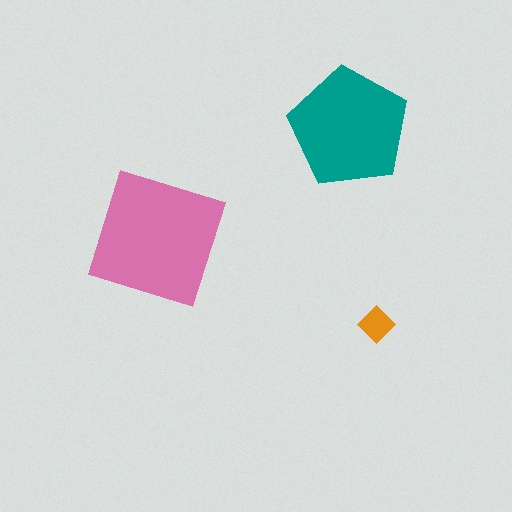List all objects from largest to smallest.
The pink square, the teal pentagon, the orange diamond.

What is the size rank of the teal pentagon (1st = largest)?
2nd.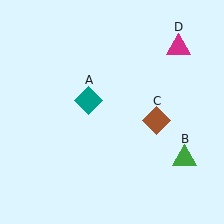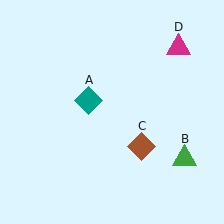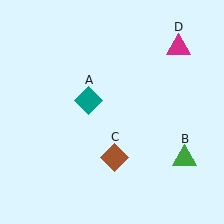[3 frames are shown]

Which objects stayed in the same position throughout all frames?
Teal diamond (object A) and green triangle (object B) and magenta triangle (object D) remained stationary.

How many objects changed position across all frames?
1 object changed position: brown diamond (object C).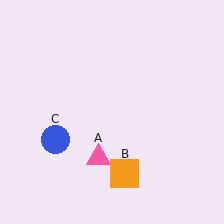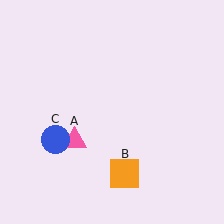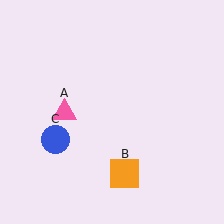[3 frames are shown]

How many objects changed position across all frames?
1 object changed position: pink triangle (object A).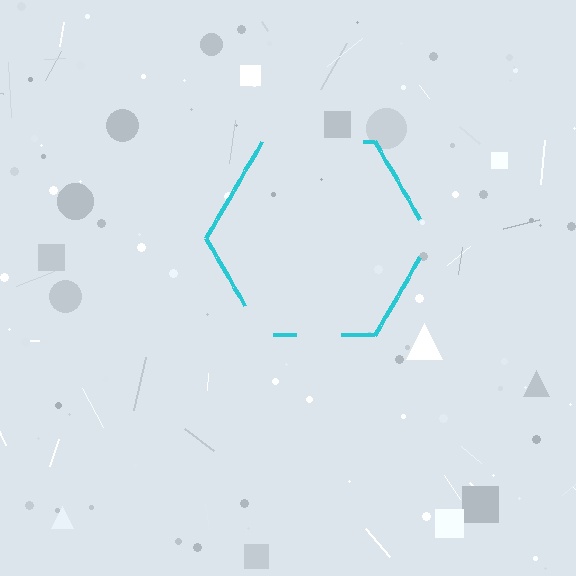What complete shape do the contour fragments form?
The contour fragments form a hexagon.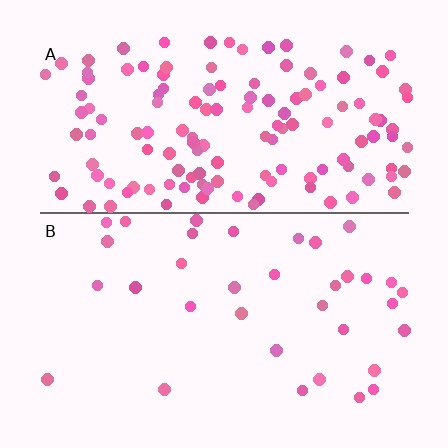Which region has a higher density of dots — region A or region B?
A (the top).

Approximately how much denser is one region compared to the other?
Approximately 3.8× — region A over region B.